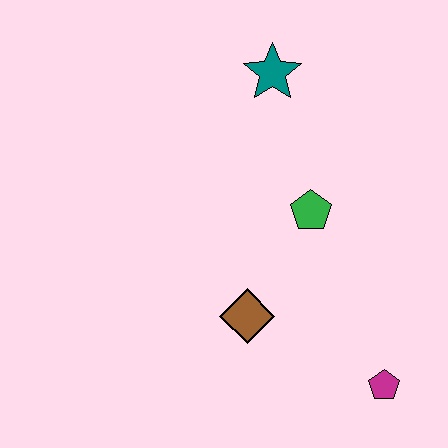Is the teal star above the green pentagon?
Yes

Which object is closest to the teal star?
The green pentagon is closest to the teal star.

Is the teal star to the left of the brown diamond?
No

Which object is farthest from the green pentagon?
The magenta pentagon is farthest from the green pentagon.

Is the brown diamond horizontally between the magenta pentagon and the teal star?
No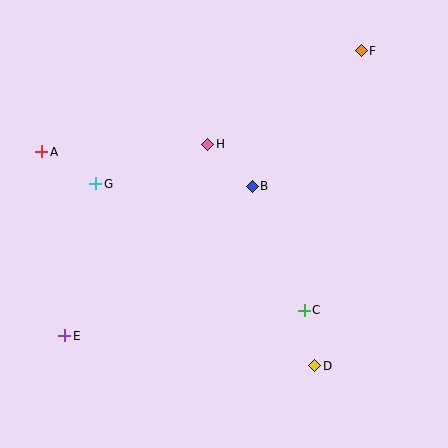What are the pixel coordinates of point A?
Point A is at (42, 152).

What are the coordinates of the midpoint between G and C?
The midpoint between G and C is at (200, 247).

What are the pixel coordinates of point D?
Point D is at (315, 366).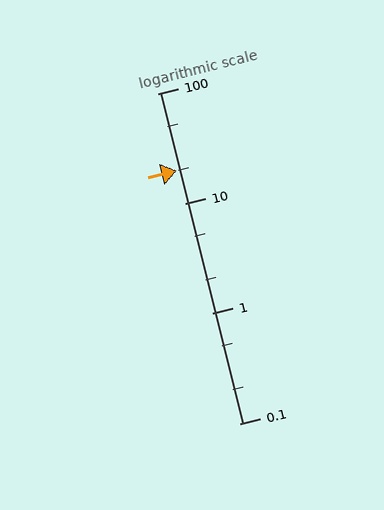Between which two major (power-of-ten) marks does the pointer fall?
The pointer is between 10 and 100.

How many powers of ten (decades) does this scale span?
The scale spans 3 decades, from 0.1 to 100.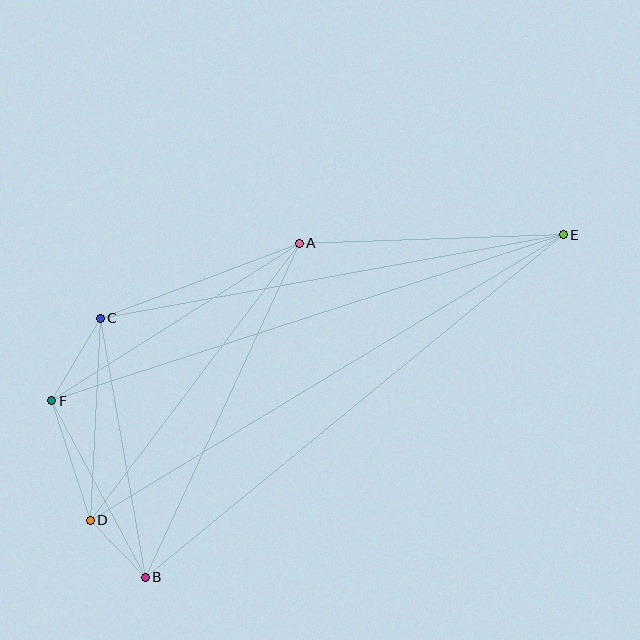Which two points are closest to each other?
Points B and D are closest to each other.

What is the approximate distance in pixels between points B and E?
The distance between B and E is approximately 541 pixels.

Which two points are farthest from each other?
Points D and E are farthest from each other.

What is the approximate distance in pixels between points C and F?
The distance between C and F is approximately 96 pixels.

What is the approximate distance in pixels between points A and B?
The distance between A and B is approximately 368 pixels.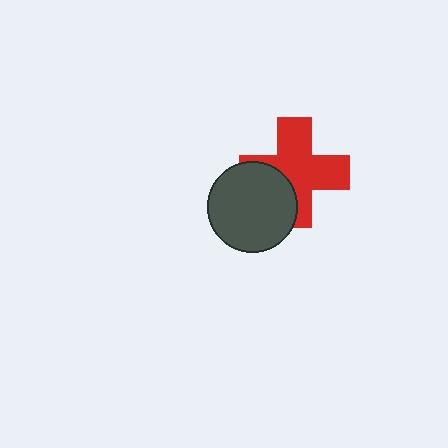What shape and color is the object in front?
The object in front is a dark gray circle.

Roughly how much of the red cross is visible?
Most of it is visible (roughly 69%).